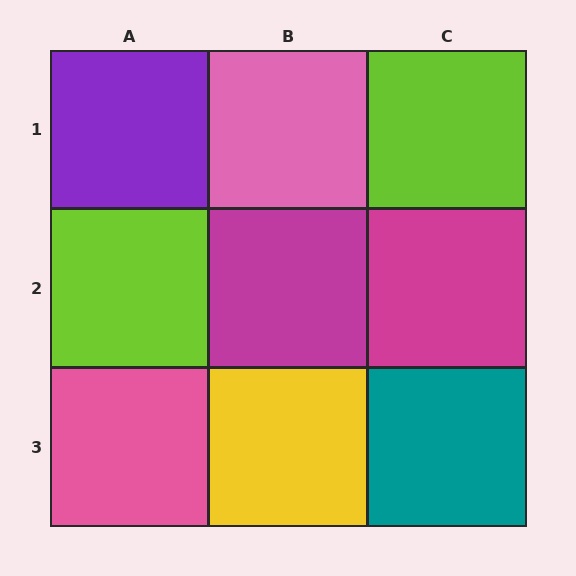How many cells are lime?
2 cells are lime.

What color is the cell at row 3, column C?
Teal.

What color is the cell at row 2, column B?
Magenta.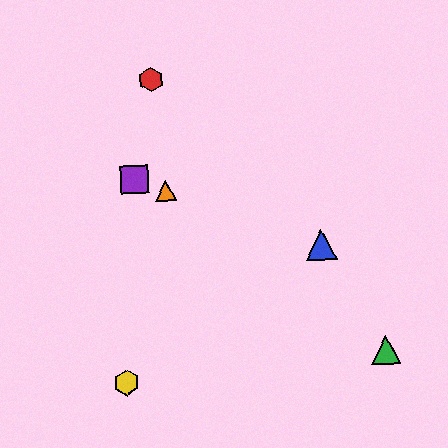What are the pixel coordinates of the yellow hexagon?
The yellow hexagon is at (127, 383).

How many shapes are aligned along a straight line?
3 shapes (the blue triangle, the purple square, the orange triangle) are aligned along a straight line.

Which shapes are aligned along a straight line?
The blue triangle, the purple square, the orange triangle are aligned along a straight line.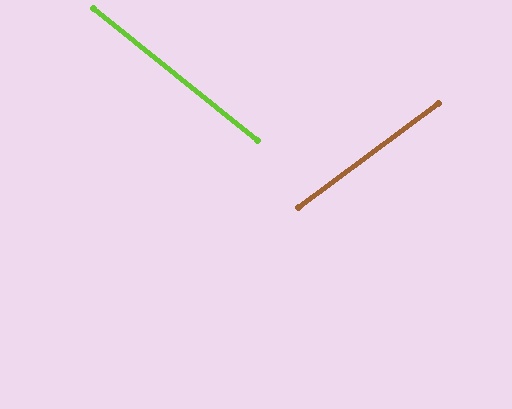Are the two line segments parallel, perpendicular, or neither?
Neither parallel nor perpendicular — they differ by about 75°.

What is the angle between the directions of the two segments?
Approximately 75 degrees.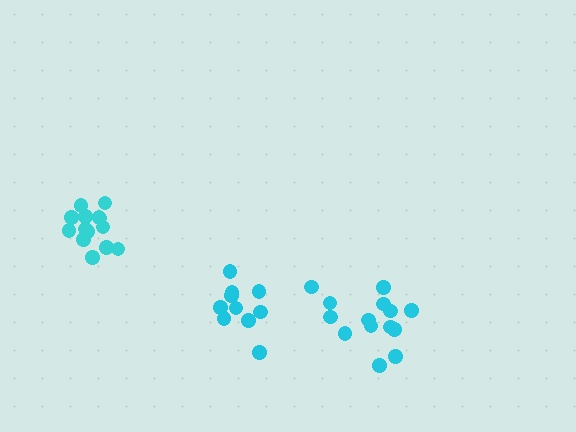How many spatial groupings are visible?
There are 3 spatial groupings.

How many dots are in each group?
Group 1: 14 dots, Group 2: 14 dots, Group 3: 10 dots (38 total).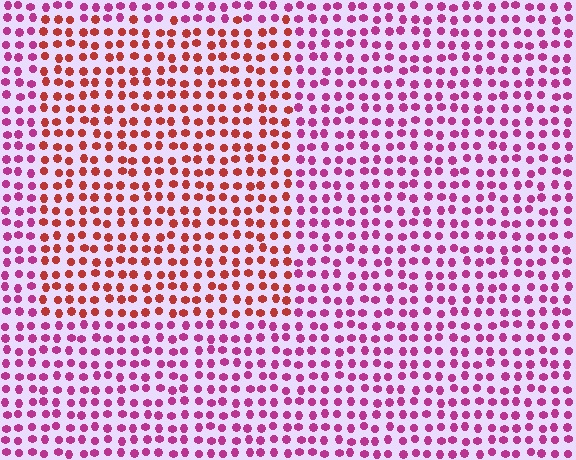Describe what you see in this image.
The image is filled with small magenta elements in a uniform arrangement. A rectangle-shaped region is visible where the elements are tinted to a slightly different hue, forming a subtle color boundary.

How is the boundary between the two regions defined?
The boundary is defined purely by a slight shift in hue (about 42 degrees). Spacing, size, and orientation are identical on both sides.